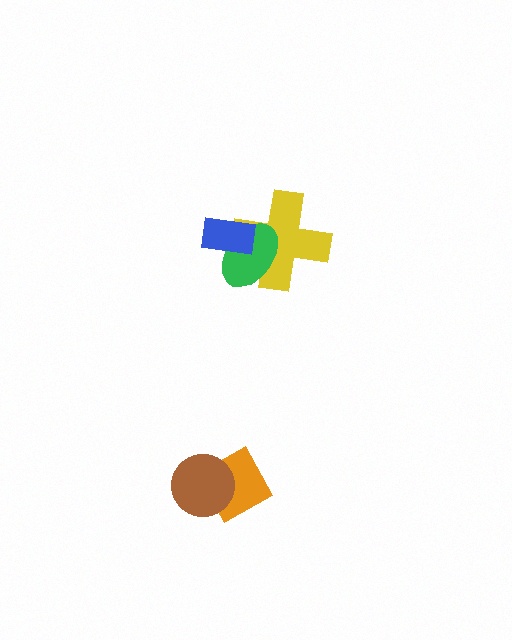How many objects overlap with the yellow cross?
2 objects overlap with the yellow cross.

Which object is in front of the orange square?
The brown circle is in front of the orange square.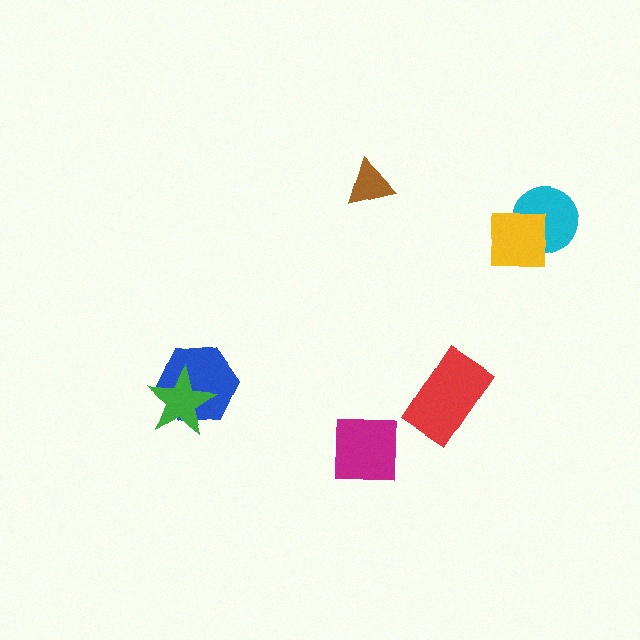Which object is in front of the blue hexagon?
The green star is in front of the blue hexagon.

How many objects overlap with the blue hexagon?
1 object overlaps with the blue hexagon.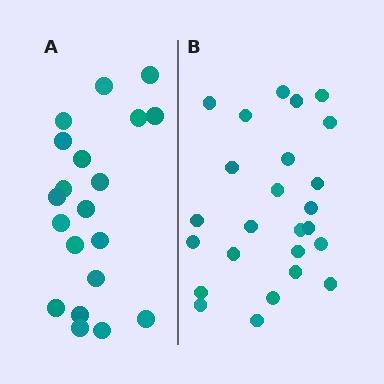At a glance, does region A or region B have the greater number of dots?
Region B (the right region) has more dots.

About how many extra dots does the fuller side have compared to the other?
Region B has about 5 more dots than region A.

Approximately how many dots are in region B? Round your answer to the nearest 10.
About 20 dots. (The exact count is 25, which rounds to 20.)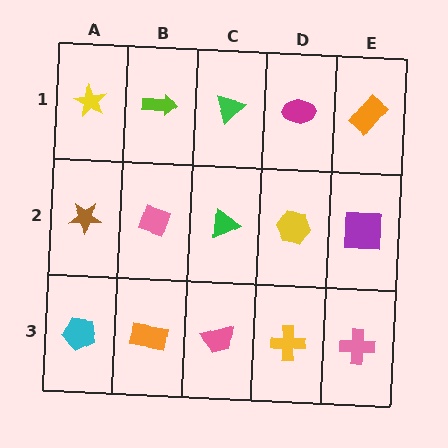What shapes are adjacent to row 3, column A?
A brown star (row 2, column A), an orange rectangle (row 3, column B).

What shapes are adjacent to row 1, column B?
A pink diamond (row 2, column B), a yellow star (row 1, column A), a green triangle (row 1, column C).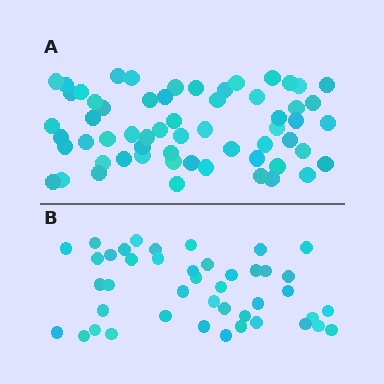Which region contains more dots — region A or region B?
Region A (the top region) has more dots.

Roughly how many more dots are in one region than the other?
Region A has approximately 15 more dots than region B.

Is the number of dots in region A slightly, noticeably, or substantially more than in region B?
Region A has noticeably more, but not dramatically so. The ratio is roughly 1.4 to 1.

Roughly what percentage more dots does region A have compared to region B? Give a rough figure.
About 40% more.